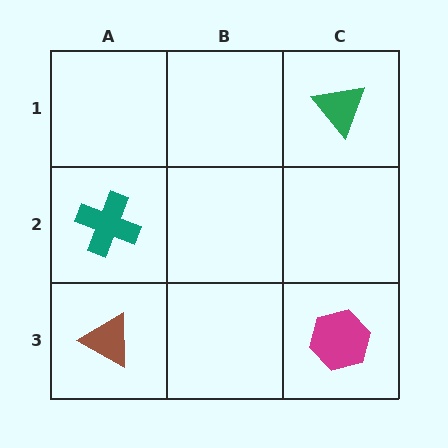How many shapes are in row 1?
1 shape.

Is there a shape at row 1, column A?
No, that cell is empty.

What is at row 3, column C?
A magenta hexagon.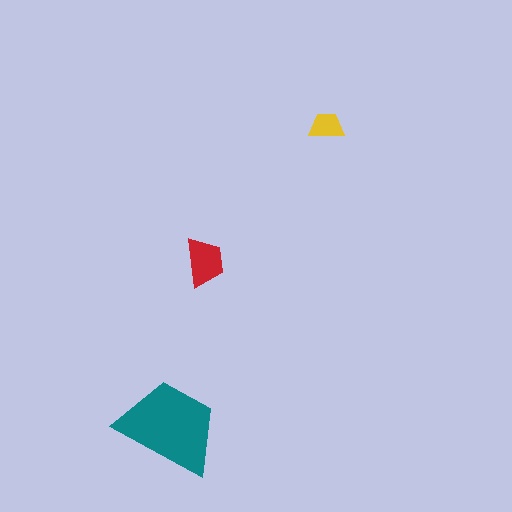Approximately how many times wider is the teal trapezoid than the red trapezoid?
About 2 times wider.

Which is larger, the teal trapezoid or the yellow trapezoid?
The teal one.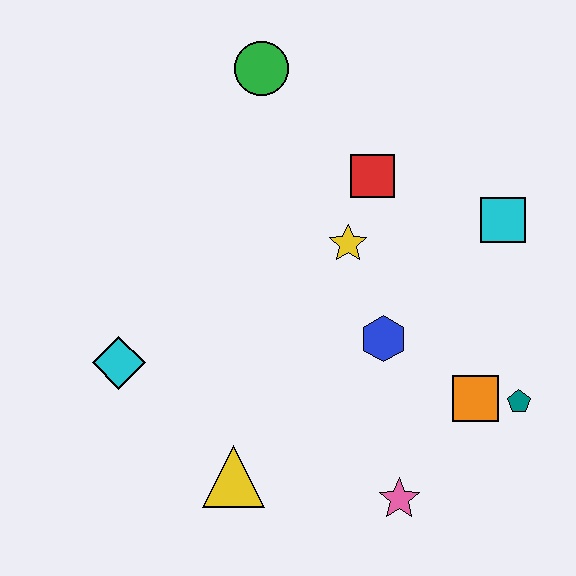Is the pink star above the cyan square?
No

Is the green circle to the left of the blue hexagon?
Yes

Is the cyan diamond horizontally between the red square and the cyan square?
No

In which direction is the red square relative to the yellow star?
The red square is above the yellow star.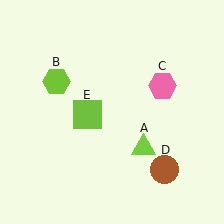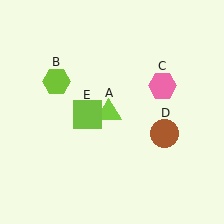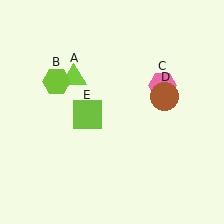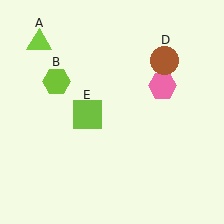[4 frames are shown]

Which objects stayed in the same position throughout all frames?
Lime hexagon (object B) and pink hexagon (object C) and lime square (object E) remained stationary.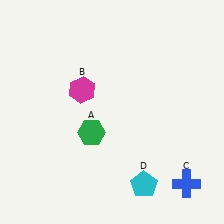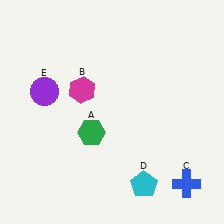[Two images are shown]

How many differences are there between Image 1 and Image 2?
There is 1 difference between the two images.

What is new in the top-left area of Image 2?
A purple circle (E) was added in the top-left area of Image 2.